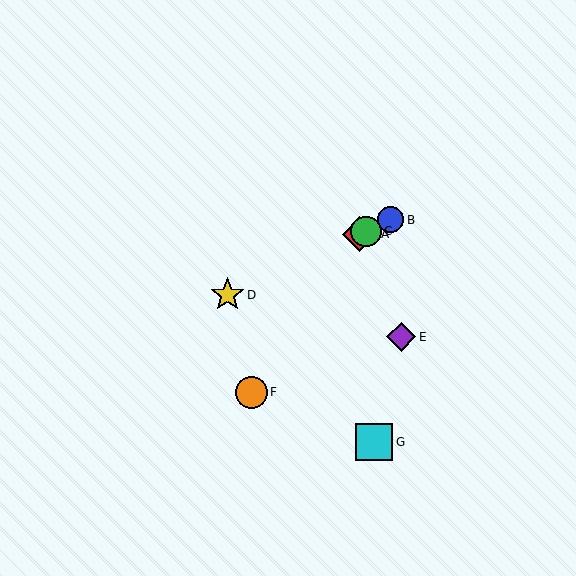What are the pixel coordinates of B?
Object B is at (391, 220).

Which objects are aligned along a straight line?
Objects A, B, C, D are aligned along a straight line.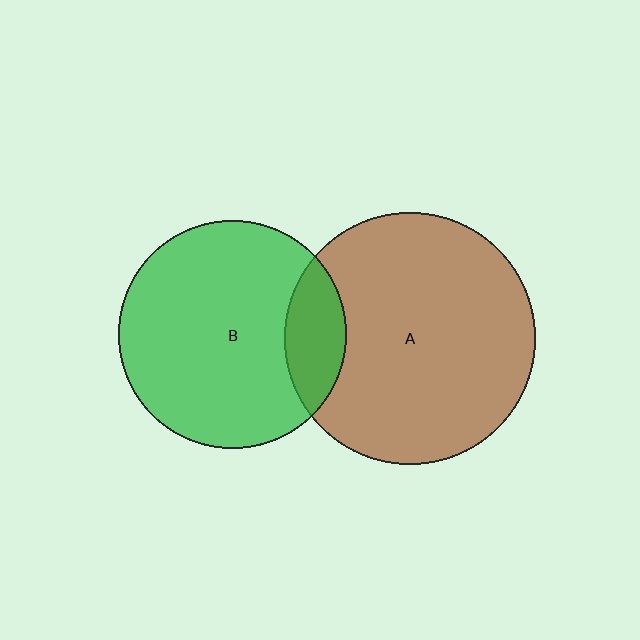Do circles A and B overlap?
Yes.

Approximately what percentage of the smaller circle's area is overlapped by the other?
Approximately 15%.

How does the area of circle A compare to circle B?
Approximately 1.2 times.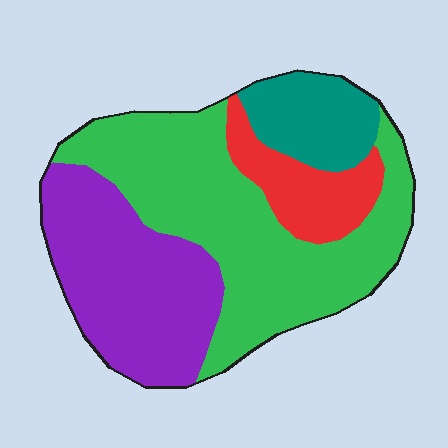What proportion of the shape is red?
Red takes up less than a sixth of the shape.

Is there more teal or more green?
Green.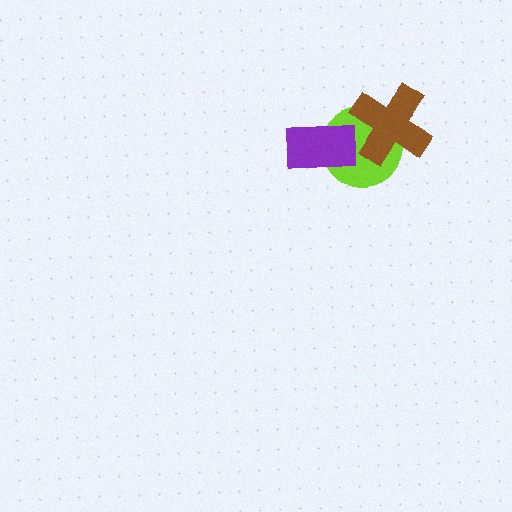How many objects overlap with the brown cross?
1 object overlaps with the brown cross.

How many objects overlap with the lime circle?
2 objects overlap with the lime circle.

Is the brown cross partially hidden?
No, no other shape covers it.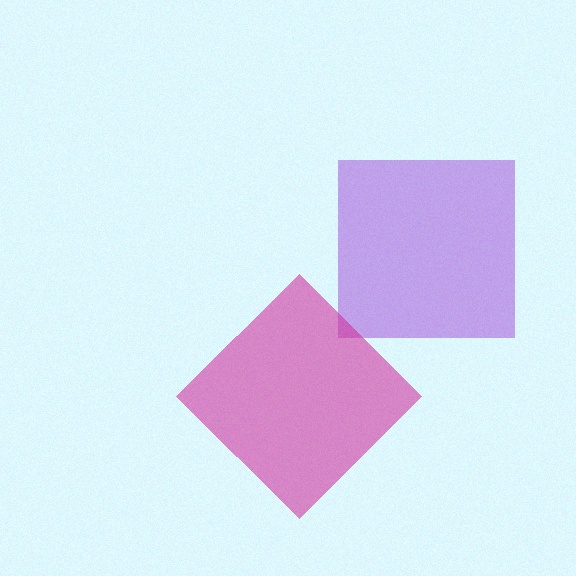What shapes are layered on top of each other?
The layered shapes are: a purple square, a magenta diamond.